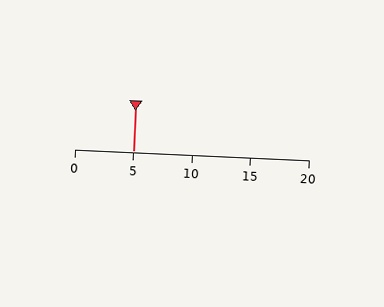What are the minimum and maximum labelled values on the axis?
The axis runs from 0 to 20.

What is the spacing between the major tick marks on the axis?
The major ticks are spaced 5 apart.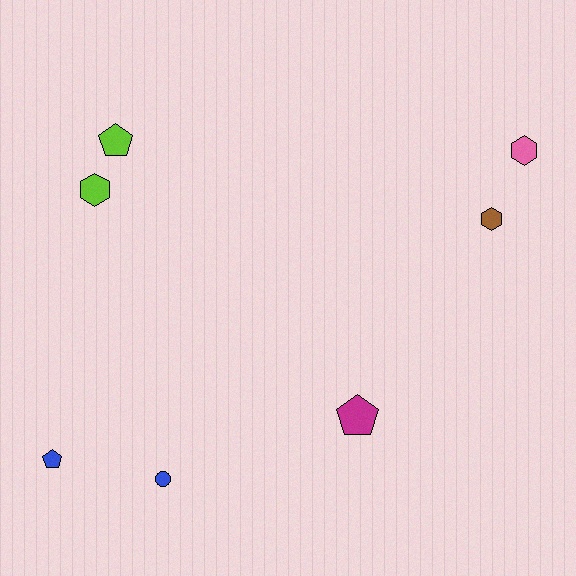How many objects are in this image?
There are 7 objects.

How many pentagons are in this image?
There are 3 pentagons.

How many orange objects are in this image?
There are no orange objects.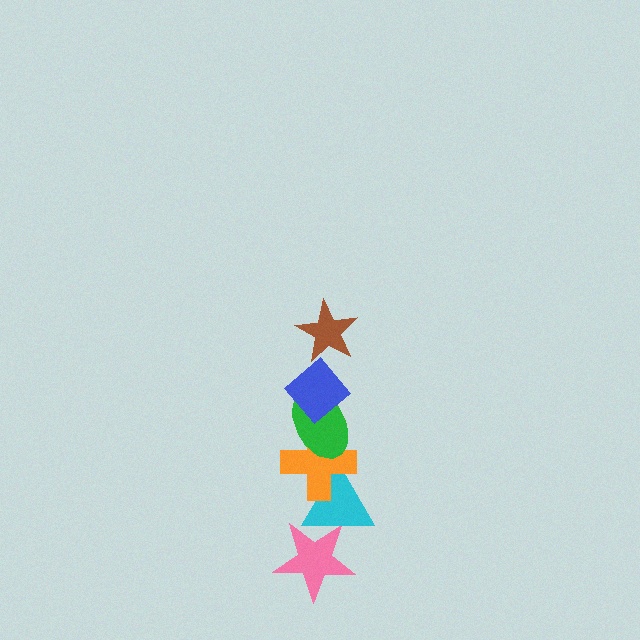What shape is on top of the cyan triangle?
The orange cross is on top of the cyan triangle.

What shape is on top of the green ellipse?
The blue diamond is on top of the green ellipse.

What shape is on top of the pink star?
The cyan triangle is on top of the pink star.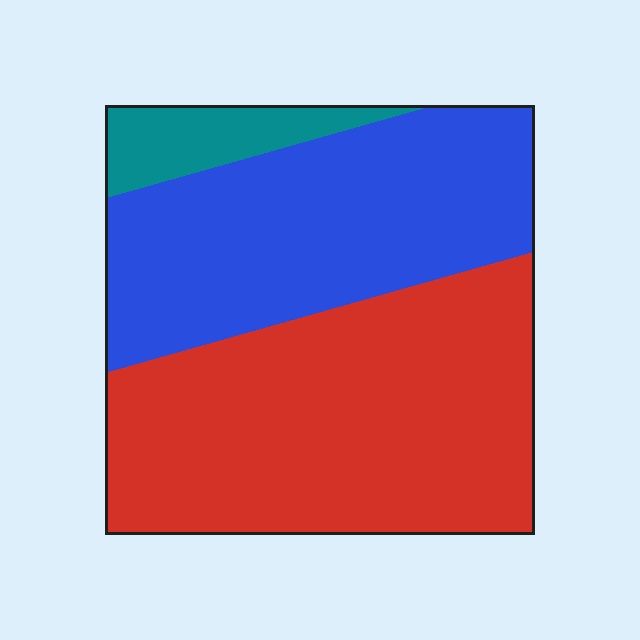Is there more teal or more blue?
Blue.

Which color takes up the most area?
Red, at roughly 50%.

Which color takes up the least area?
Teal, at roughly 10%.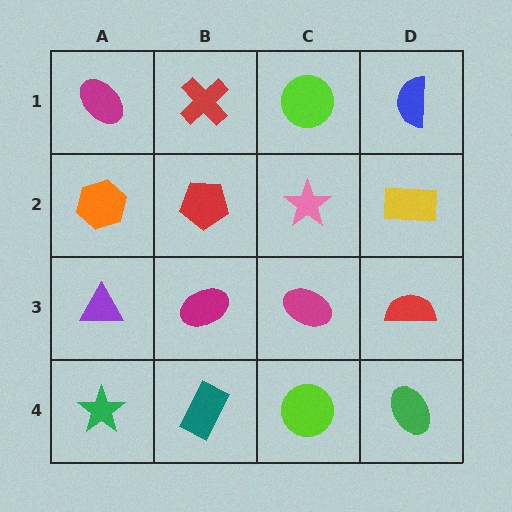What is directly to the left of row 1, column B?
A magenta ellipse.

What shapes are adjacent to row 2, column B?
A red cross (row 1, column B), a magenta ellipse (row 3, column B), an orange hexagon (row 2, column A), a pink star (row 2, column C).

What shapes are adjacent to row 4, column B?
A magenta ellipse (row 3, column B), a green star (row 4, column A), a lime circle (row 4, column C).